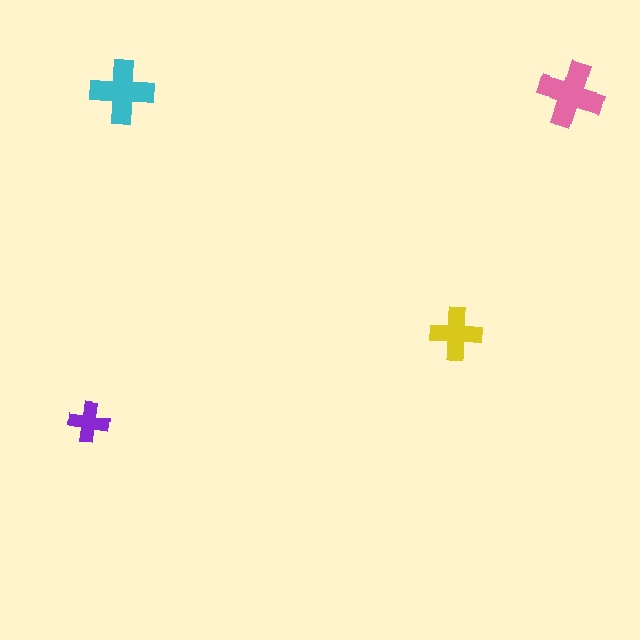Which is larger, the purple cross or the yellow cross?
The yellow one.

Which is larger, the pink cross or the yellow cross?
The pink one.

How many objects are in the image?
There are 4 objects in the image.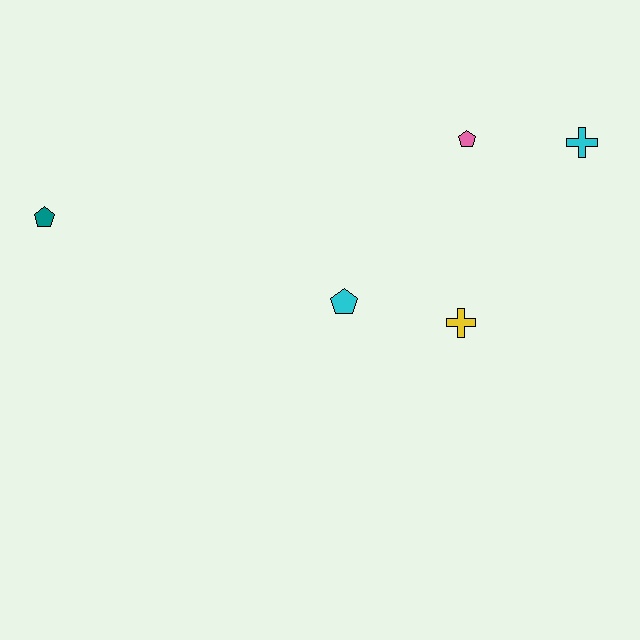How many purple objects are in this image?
There are no purple objects.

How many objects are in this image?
There are 5 objects.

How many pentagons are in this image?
There are 3 pentagons.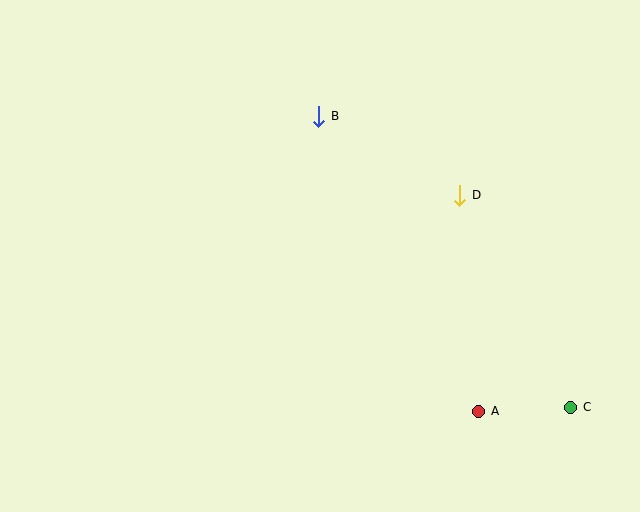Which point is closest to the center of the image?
Point B at (319, 116) is closest to the center.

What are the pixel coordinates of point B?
Point B is at (319, 116).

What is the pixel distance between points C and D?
The distance between C and D is 240 pixels.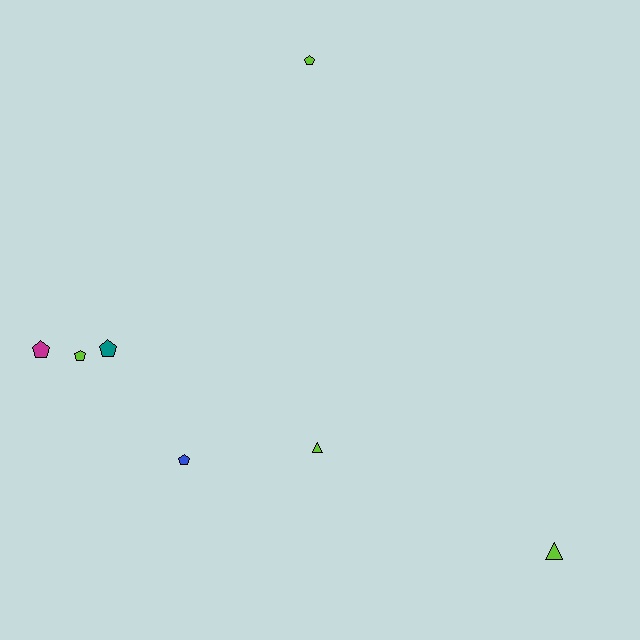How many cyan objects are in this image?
There are no cyan objects.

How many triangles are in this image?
There are 2 triangles.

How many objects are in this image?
There are 7 objects.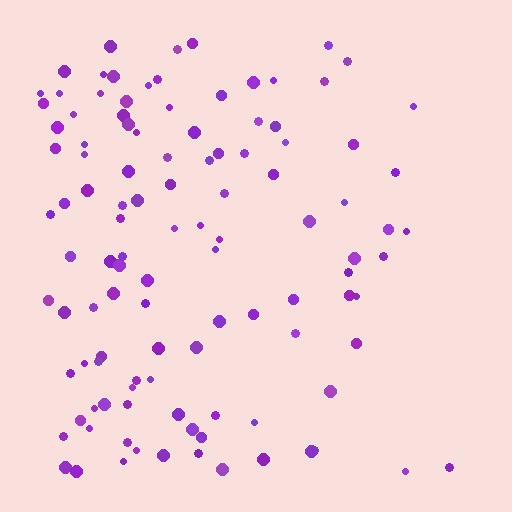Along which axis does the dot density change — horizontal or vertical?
Horizontal.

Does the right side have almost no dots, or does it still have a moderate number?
Still a moderate number, just noticeably fewer than the left.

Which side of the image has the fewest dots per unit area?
The right.